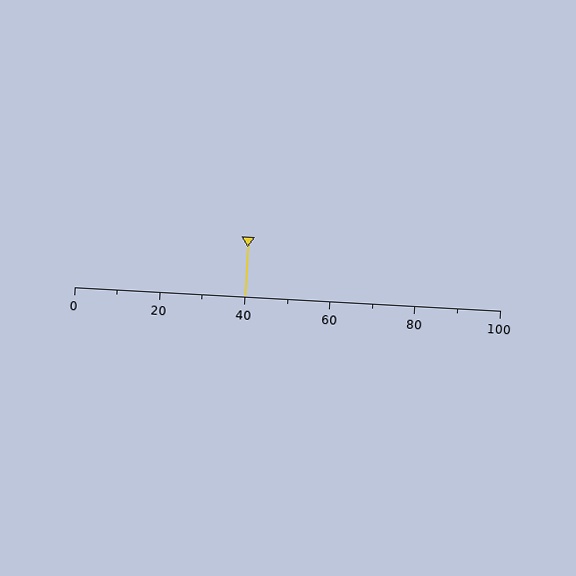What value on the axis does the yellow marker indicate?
The marker indicates approximately 40.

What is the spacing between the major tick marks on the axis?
The major ticks are spaced 20 apart.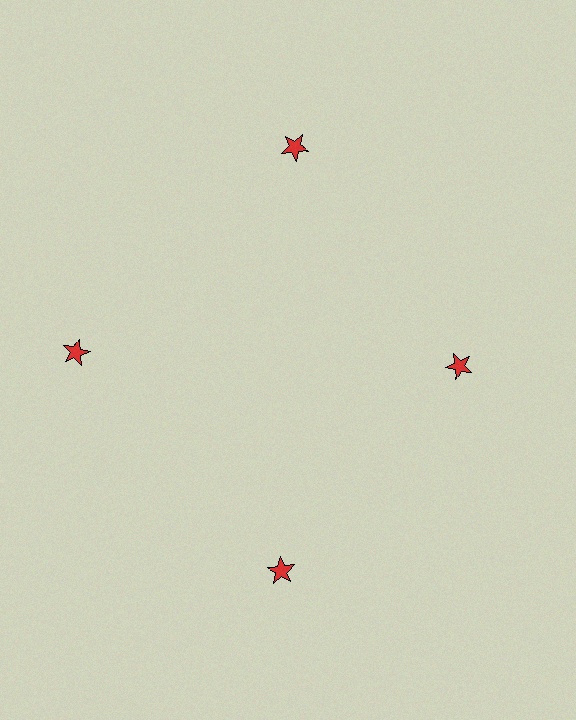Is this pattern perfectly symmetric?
No. The 4 red stars are arranged in a ring, but one element near the 3 o'clock position is pulled inward toward the center, breaking the 4-fold rotational symmetry.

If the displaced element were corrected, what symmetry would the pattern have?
It would have 4-fold rotational symmetry — the pattern would map onto itself every 90 degrees.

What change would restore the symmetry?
The symmetry would be restored by moving it outward, back onto the ring so that all 4 stars sit at equal angles and equal distance from the center.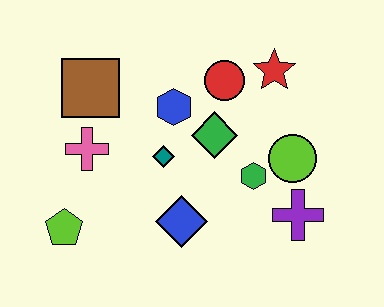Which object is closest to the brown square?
The pink cross is closest to the brown square.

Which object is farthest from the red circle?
The lime pentagon is farthest from the red circle.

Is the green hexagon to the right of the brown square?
Yes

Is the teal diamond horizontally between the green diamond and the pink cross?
Yes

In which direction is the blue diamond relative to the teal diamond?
The blue diamond is below the teal diamond.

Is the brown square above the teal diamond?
Yes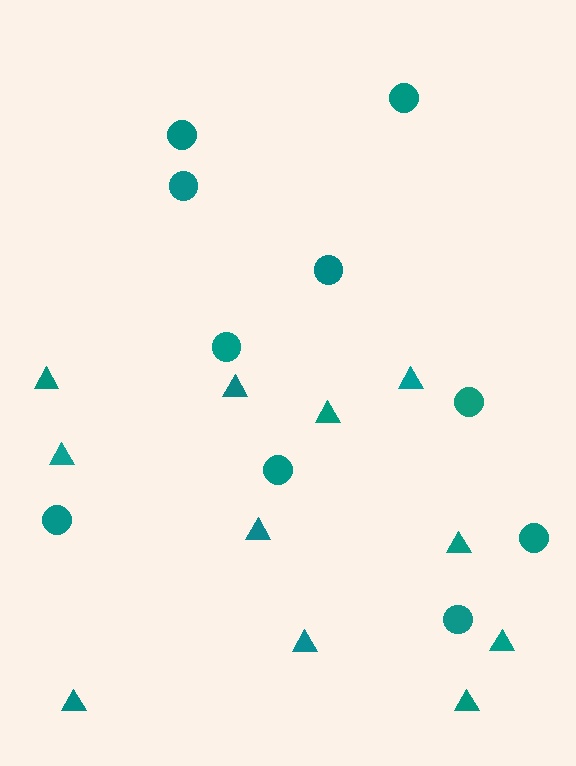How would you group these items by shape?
There are 2 groups: one group of circles (10) and one group of triangles (11).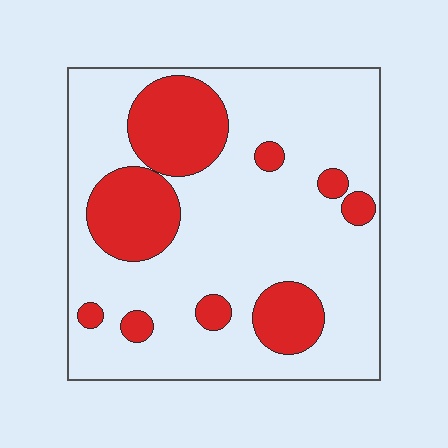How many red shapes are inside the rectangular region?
9.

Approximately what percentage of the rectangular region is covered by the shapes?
Approximately 25%.